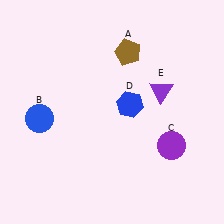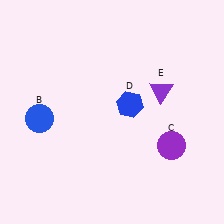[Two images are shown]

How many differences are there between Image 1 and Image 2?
There is 1 difference between the two images.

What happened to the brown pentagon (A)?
The brown pentagon (A) was removed in Image 2. It was in the top-right area of Image 1.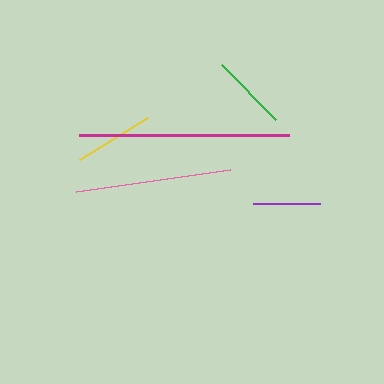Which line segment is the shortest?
The purple line is the shortest at approximately 67 pixels.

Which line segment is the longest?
The magenta line is the longest at approximately 210 pixels.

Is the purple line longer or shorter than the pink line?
The pink line is longer than the purple line.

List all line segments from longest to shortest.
From longest to shortest: magenta, pink, yellow, green, purple.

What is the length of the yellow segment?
The yellow segment is approximately 80 pixels long.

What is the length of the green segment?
The green segment is approximately 76 pixels long.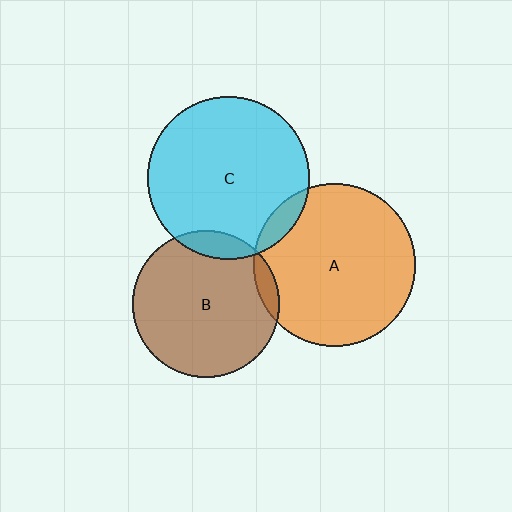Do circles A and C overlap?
Yes.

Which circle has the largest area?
Circle C (cyan).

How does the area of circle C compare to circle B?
Approximately 1.2 times.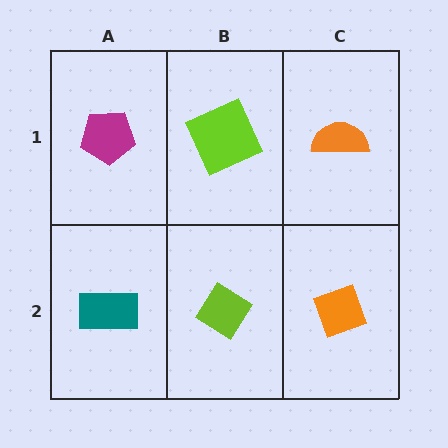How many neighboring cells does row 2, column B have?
3.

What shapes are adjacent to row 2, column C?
An orange semicircle (row 1, column C), a lime diamond (row 2, column B).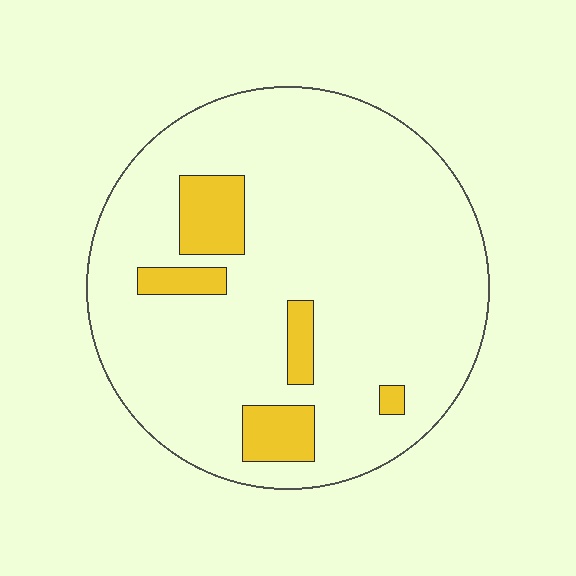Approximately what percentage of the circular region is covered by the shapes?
Approximately 10%.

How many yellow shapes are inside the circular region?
5.